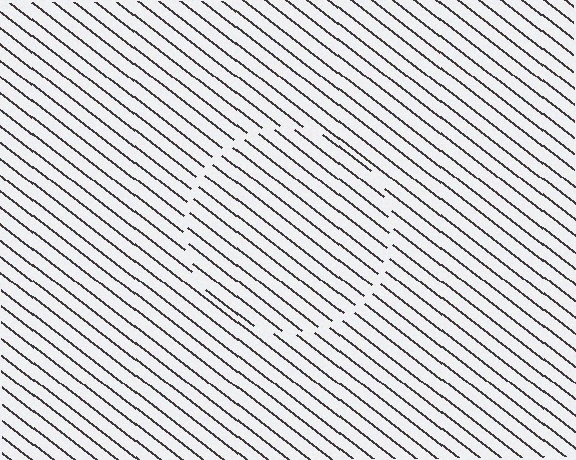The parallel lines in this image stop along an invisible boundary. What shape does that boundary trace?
An illusory circle. The interior of the shape contains the same grating, shifted by half a period — the contour is defined by the phase discontinuity where line-ends from the inner and outer gratings abut.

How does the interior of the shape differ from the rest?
The interior of the shape contains the same grating, shifted by half a period — the contour is defined by the phase discontinuity where line-ends from the inner and outer gratings abut.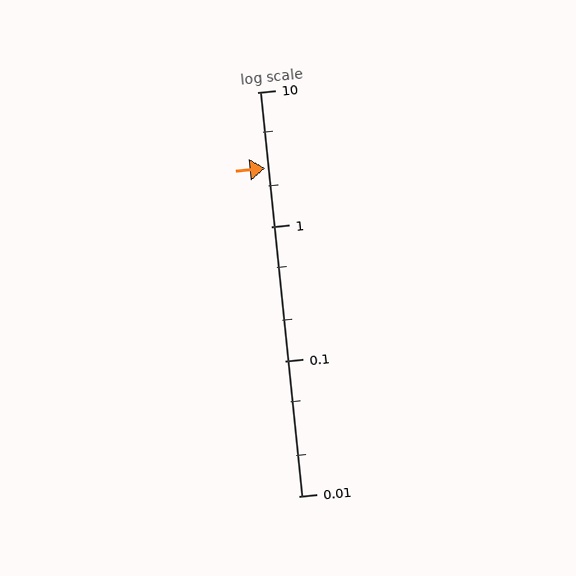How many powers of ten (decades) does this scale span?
The scale spans 3 decades, from 0.01 to 10.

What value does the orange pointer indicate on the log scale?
The pointer indicates approximately 2.7.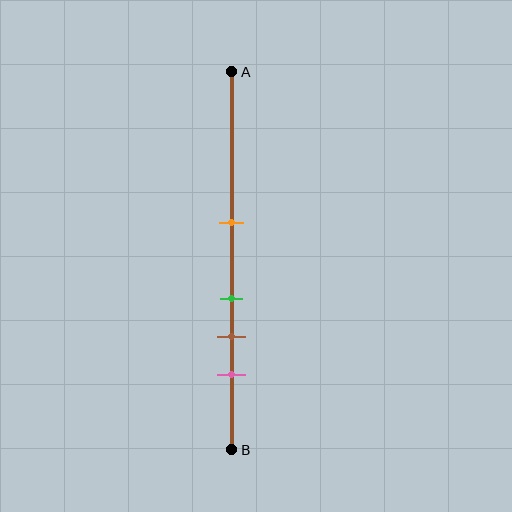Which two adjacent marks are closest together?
The green and brown marks are the closest adjacent pair.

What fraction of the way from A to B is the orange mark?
The orange mark is approximately 40% (0.4) of the way from A to B.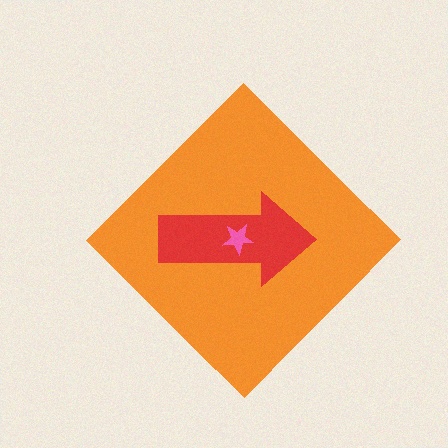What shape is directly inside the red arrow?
The pink star.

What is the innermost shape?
The pink star.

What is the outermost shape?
The orange diamond.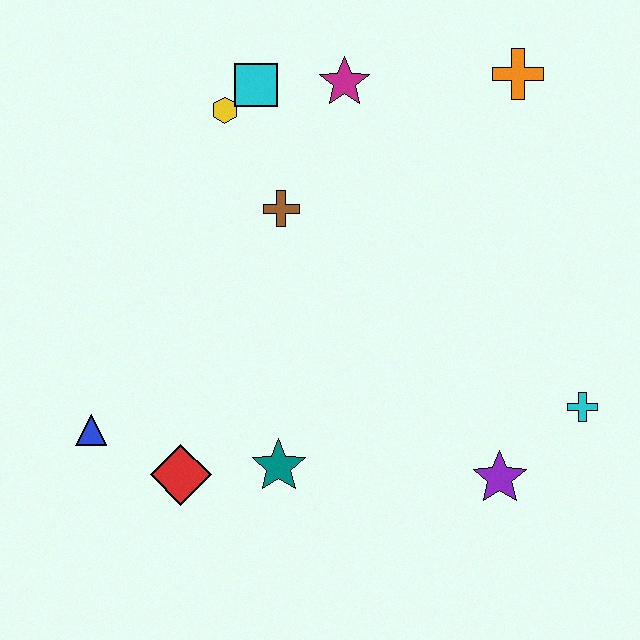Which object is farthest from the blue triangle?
The orange cross is farthest from the blue triangle.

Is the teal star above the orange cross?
No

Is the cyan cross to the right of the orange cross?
Yes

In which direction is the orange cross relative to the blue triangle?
The orange cross is to the right of the blue triangle.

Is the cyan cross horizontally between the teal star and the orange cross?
No